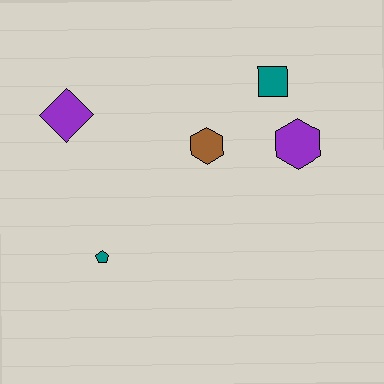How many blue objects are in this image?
There are no blue objects.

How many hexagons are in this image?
There are 2 hexagons.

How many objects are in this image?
There are 5 objects.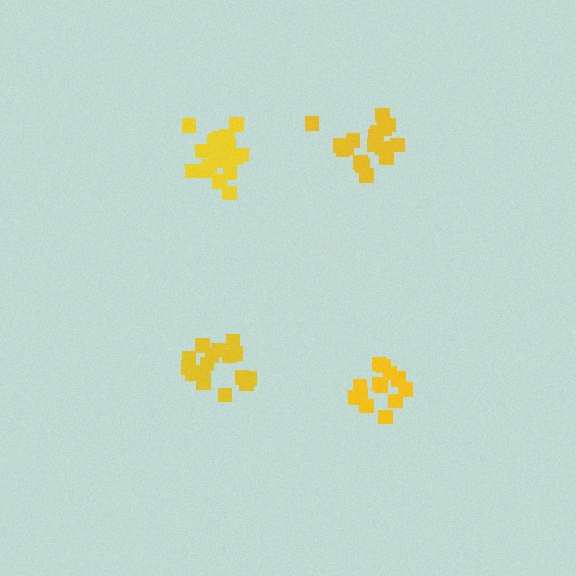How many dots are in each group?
Group 1: 19 dots, Group 2: 19 dots, Group 3: 14 dots, Group 4: 18 dots (70 total).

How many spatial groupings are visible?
There are 4 spatial groupings.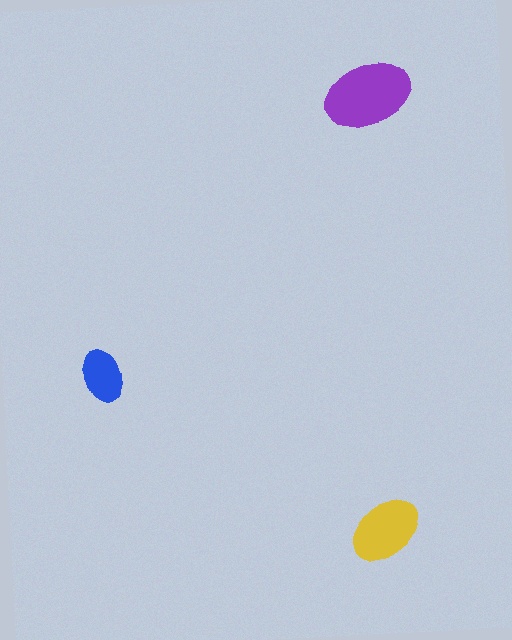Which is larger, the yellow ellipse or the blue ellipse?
The yellow one.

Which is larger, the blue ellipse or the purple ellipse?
The purple one.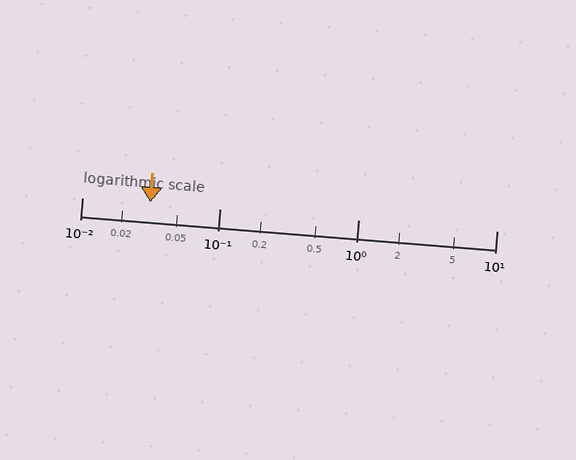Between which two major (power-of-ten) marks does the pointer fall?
The pointer is between 0.01 and 0.1.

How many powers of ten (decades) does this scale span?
The scale spans 3 decades, from 0.01 to 10.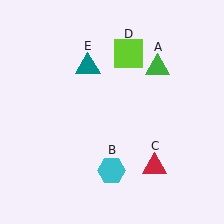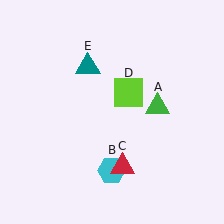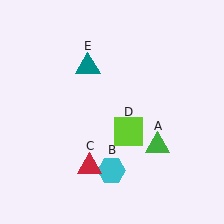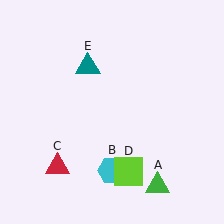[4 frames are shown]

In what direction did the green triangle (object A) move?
The green triangle (object A) moved down.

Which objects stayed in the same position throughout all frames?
Cyan hexagon (object B) and teal triangle (object E) remained stationary.